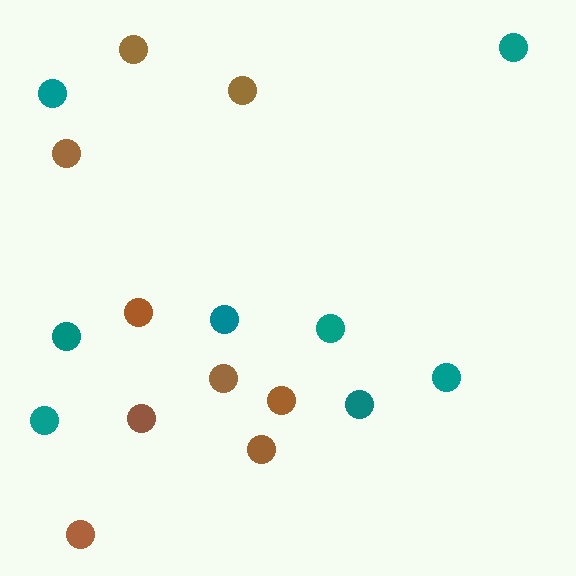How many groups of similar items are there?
There are 2 groups: one group of teal circles (8) and one group of brown circles (9).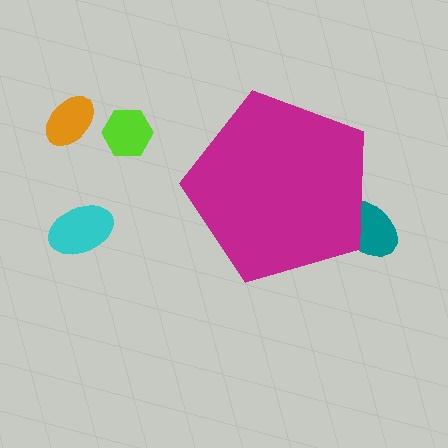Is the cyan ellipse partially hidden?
No, the cyan ellipse is fully visible.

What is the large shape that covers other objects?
A magenta pentagon.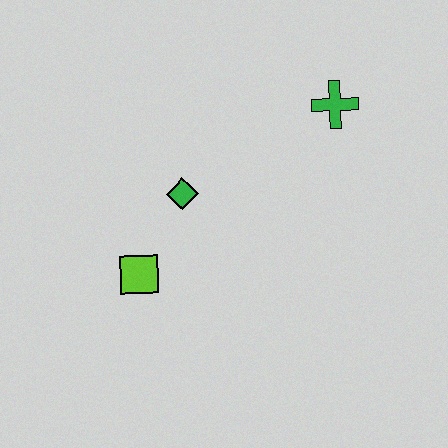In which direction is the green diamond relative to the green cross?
The green diamond is to the left of the green cross.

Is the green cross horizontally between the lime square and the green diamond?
No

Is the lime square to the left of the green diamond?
Yes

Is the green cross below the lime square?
No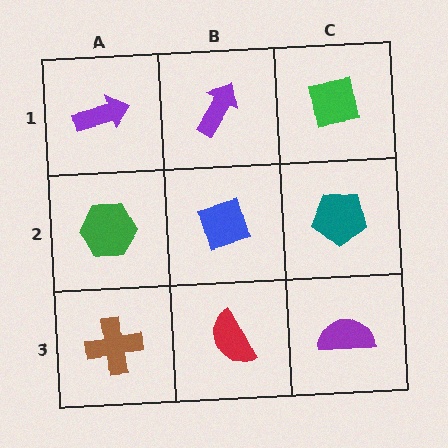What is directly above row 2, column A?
A purple arrow.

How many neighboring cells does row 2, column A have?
3.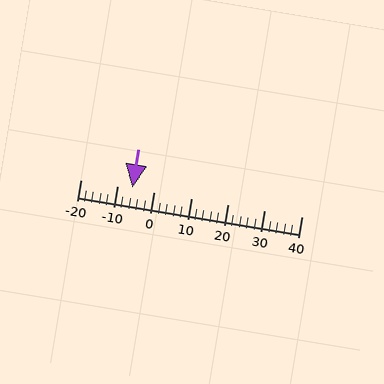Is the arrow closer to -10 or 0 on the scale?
The arrow is closer to -10.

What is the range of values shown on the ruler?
The ruler shows values from -20 to 40.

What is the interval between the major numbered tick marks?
The major tick marks are spaced 10 units apart.